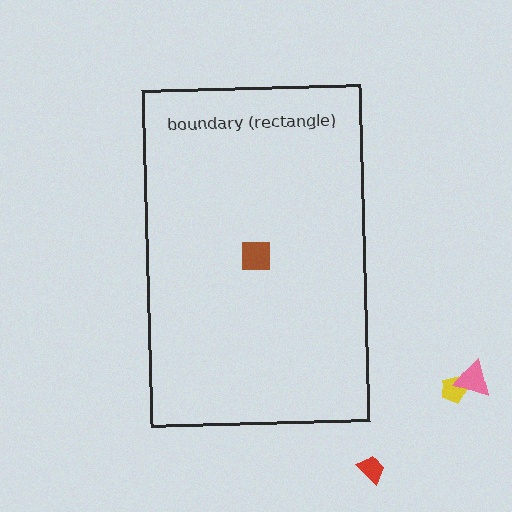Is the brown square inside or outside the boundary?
Inside.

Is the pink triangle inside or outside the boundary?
Outside.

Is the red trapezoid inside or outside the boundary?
Outside.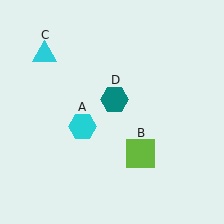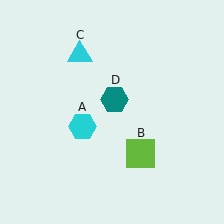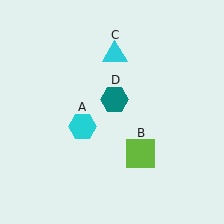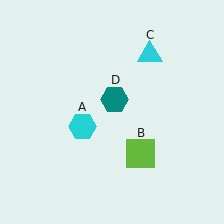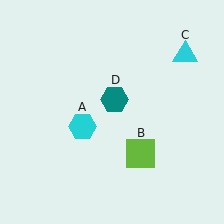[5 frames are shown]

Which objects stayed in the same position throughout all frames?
Cyan hexagon (object A) and lime square (object B) and teal hexagon (object D) remained stationary.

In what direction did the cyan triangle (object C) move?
The cyan triangle (object C) moved right.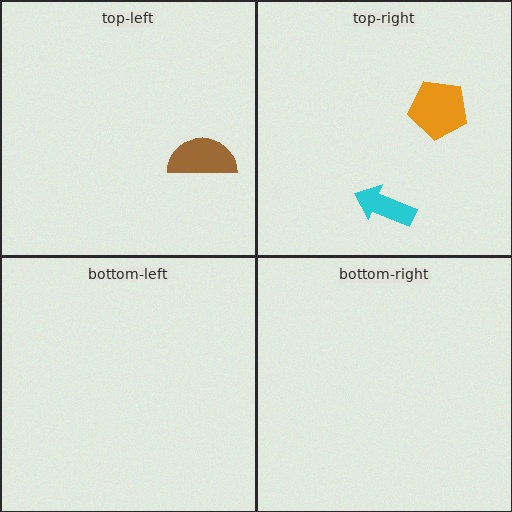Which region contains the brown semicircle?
The top-left region.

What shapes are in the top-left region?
The brown semicircle.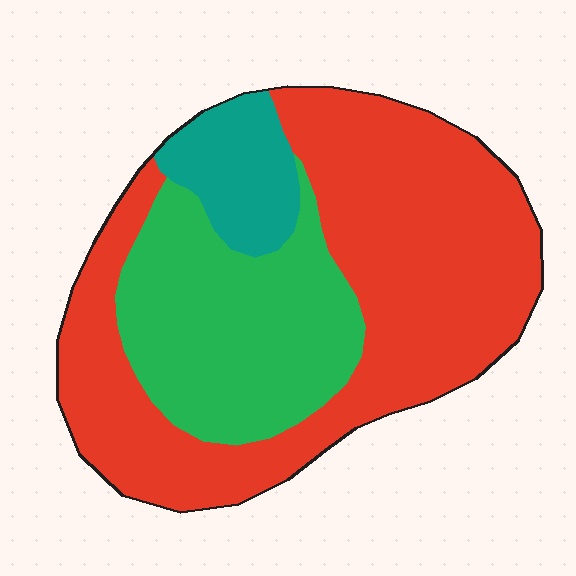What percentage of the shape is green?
Green takes up about one third (1/3) of the shape.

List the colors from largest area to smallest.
From largest to smallest: red, green, teal.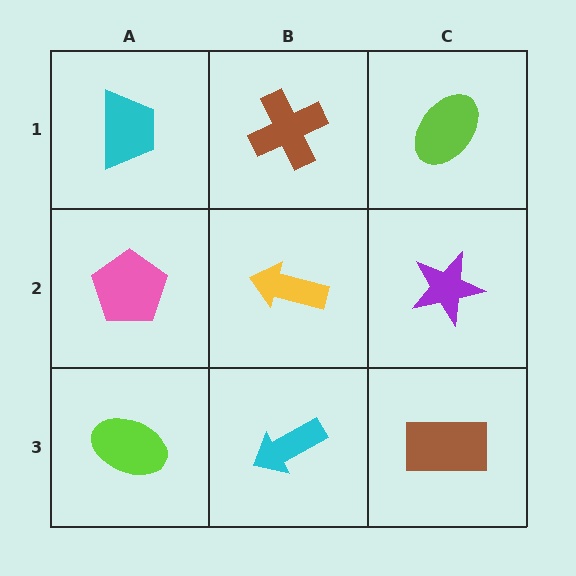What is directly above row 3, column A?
A pink pentagon.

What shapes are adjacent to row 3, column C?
A purple star (row 2, column C), a cyan arrow (row 3, column B).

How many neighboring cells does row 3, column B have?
3.